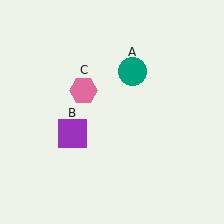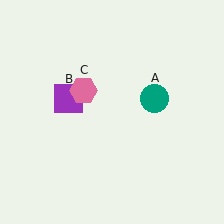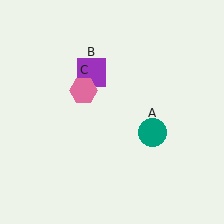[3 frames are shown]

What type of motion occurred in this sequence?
The teal circle (object A), purple square (object B) rotated clockwise around the center of the scene.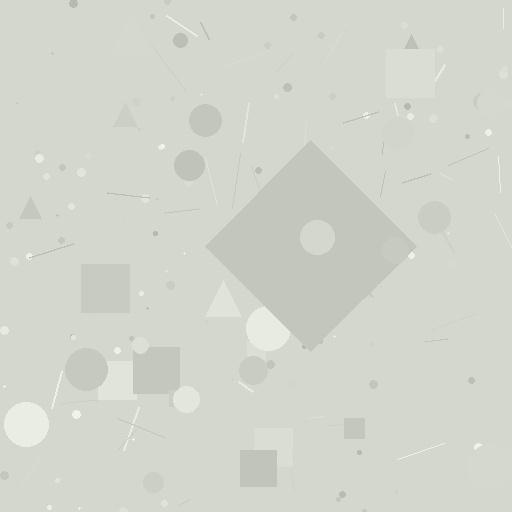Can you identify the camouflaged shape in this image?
The camouflaged shape is a diamond.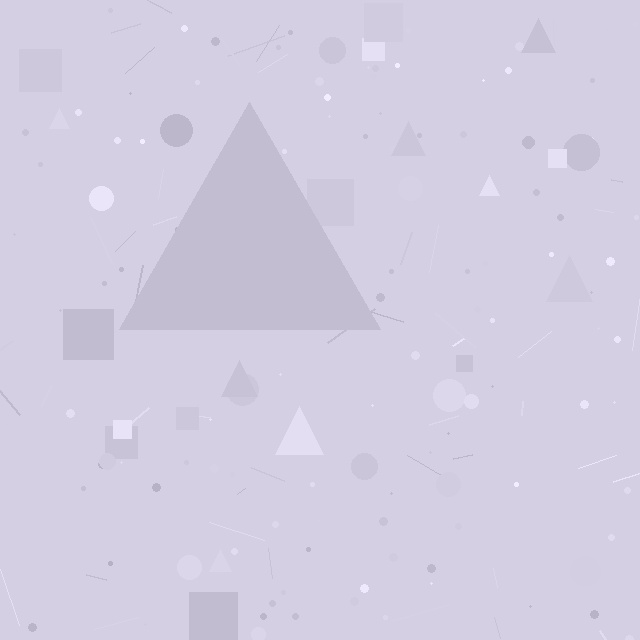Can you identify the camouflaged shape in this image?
The camouflaged shape is a triangle.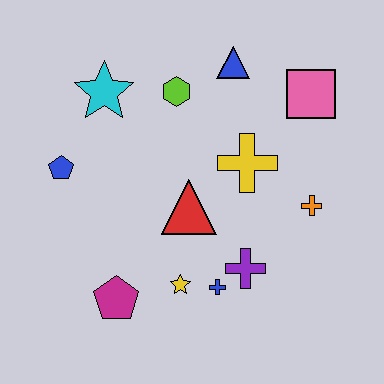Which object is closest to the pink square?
The blue triangle is closest to the pink square.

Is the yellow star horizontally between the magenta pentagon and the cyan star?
No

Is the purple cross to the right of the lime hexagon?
Yes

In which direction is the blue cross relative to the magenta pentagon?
The blue cross is to the right of the magenta pentagon.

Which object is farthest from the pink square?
The magenta pentagon is farthest from the pink square.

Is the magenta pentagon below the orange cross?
Yes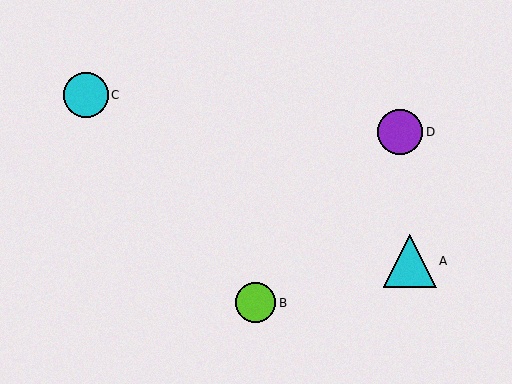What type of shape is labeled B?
Shape B is a lime circle.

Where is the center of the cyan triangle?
The center of the cyan triangle is at (410, 261).